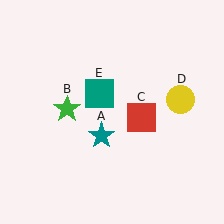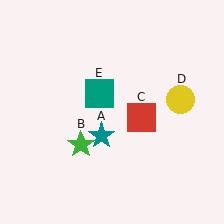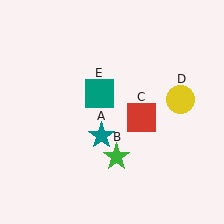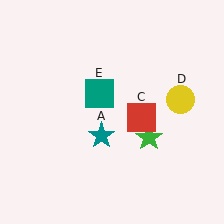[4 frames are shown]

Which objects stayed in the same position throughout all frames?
Teal star (object A) and red square (object C) and yellow circle (object D) and teal square (object E) remained stationary.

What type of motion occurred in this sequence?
The green star (object B) rotated counterclockwise around the center of the scene.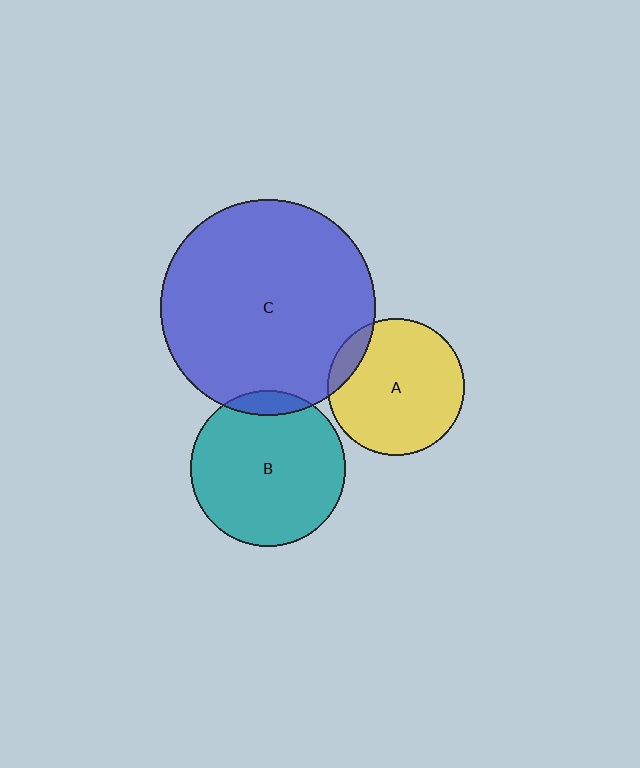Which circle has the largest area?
Circle C (blue).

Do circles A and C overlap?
Yes.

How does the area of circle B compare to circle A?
Approximately 1.3 times.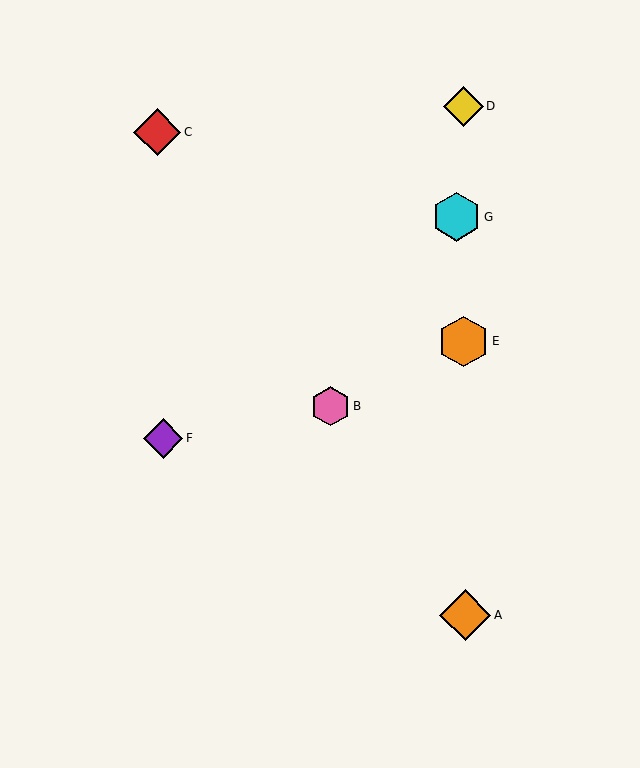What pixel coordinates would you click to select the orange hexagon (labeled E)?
Click at (464, 341) to select the orange hexagon E.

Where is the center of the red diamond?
The center of the red diamond is at (157, 132).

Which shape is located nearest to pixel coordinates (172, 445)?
The purple diamond (labeled F) at (163, 438) is nearest to that location.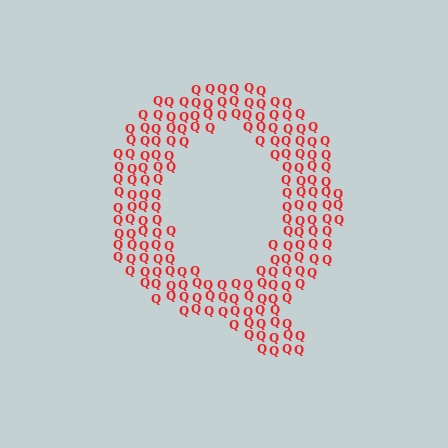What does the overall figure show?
The overall figure shows the letter Q.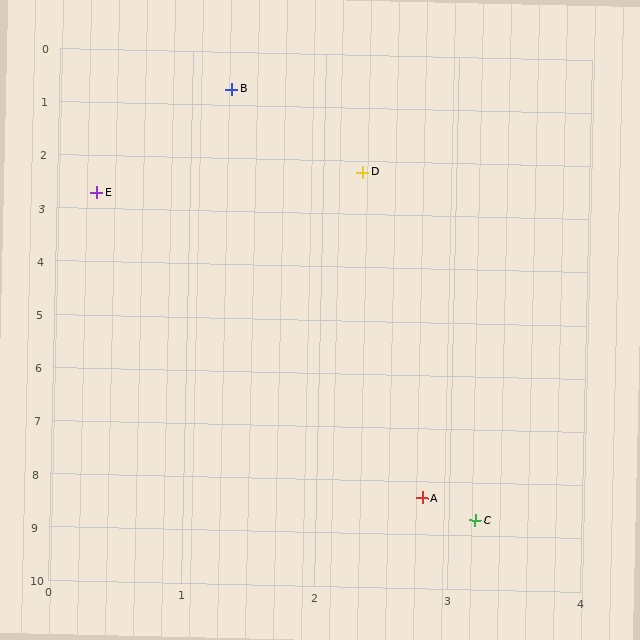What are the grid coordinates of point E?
Point E is at approximately (0.3, 2.7).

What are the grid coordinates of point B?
Point B is at approximately (1.3, 0.7).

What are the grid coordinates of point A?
Point A is at approximately (2.8, 8.3).